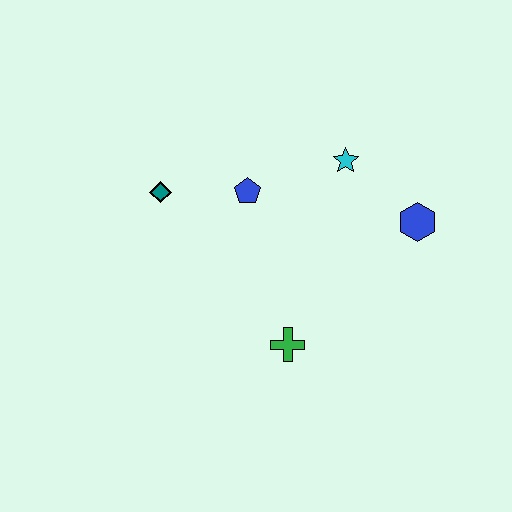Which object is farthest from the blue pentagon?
The blue hexagon is farthest from the blue pentagon.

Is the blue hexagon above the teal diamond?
No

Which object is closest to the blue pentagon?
The teal diamond is closest to the blue pentagon.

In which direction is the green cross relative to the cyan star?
The green cross is below the cyan star.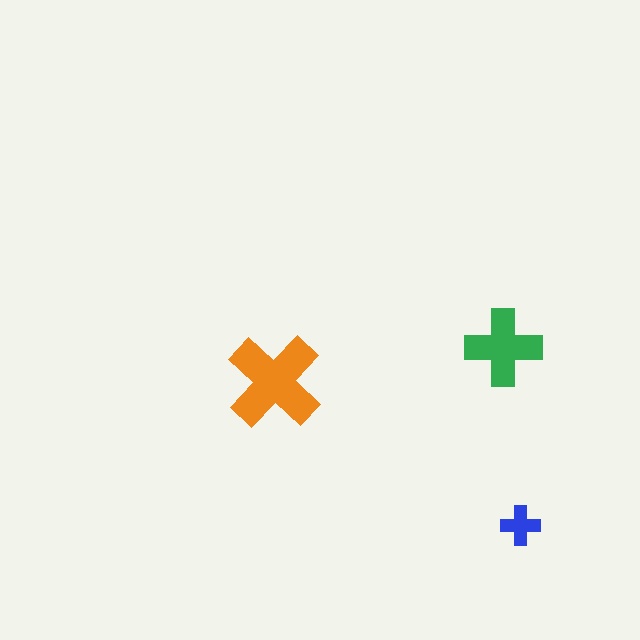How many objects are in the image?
There are 3 objects in the image.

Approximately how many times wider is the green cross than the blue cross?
About 2 times wider.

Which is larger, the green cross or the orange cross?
The orange one.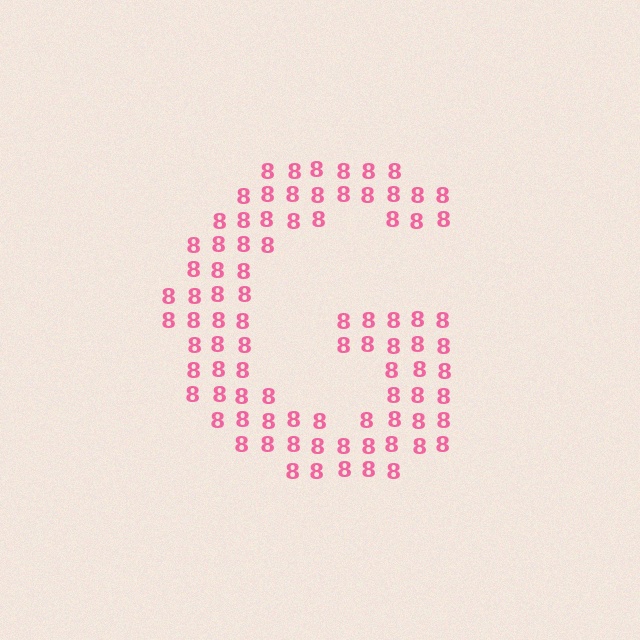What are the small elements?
The small elements are digit 8's.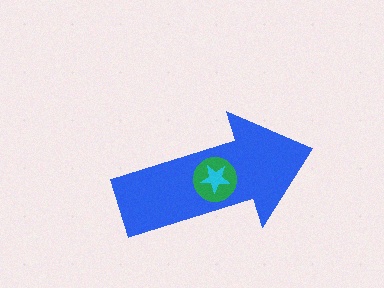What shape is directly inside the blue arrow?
The green circle.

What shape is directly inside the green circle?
The cyan star.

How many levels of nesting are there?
3.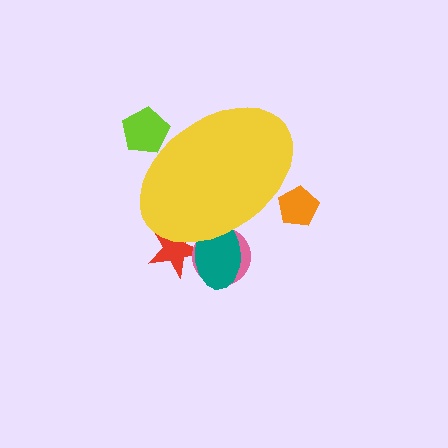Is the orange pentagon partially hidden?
Yes, the orange pentagon is partially hidden behind the yellow ellipse.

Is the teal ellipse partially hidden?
Yes, the teal ellipse is partially hidden behind the yellow ellipse.